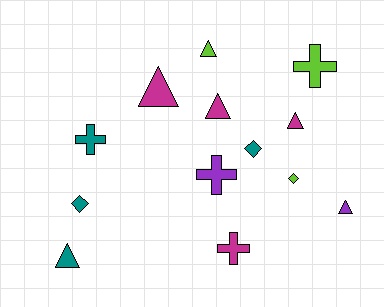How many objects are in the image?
There are 13 objects.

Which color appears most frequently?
Magenta, with 4 objects.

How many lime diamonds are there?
There is 1 lime diamond.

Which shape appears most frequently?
Triangle, with 6 objects.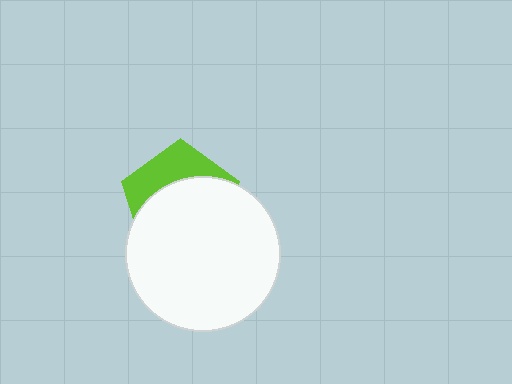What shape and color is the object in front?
The object in front is a white circle.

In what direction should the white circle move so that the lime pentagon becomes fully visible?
The white circle should move down. That is the shortest direction to clear the overlap and leave the lime pentagon fully visible.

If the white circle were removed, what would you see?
You would see the complete lime pentagon.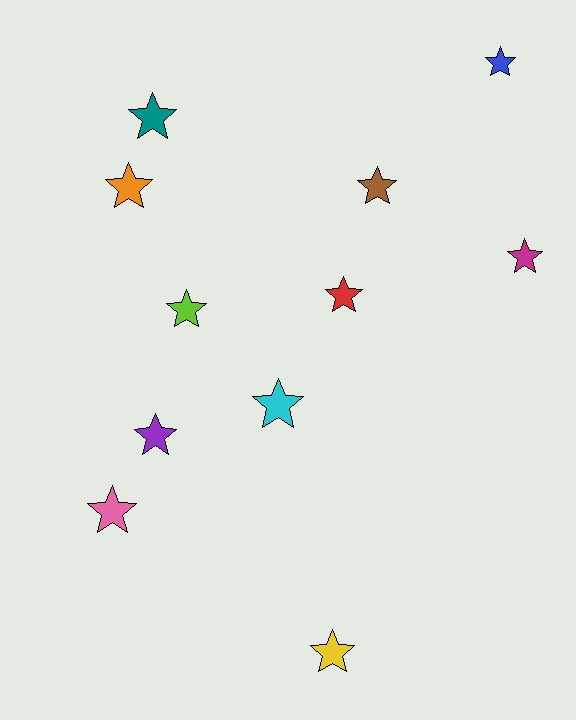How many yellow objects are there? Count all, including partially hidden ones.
There is 1 yellow object.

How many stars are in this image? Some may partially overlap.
There are 11 stars.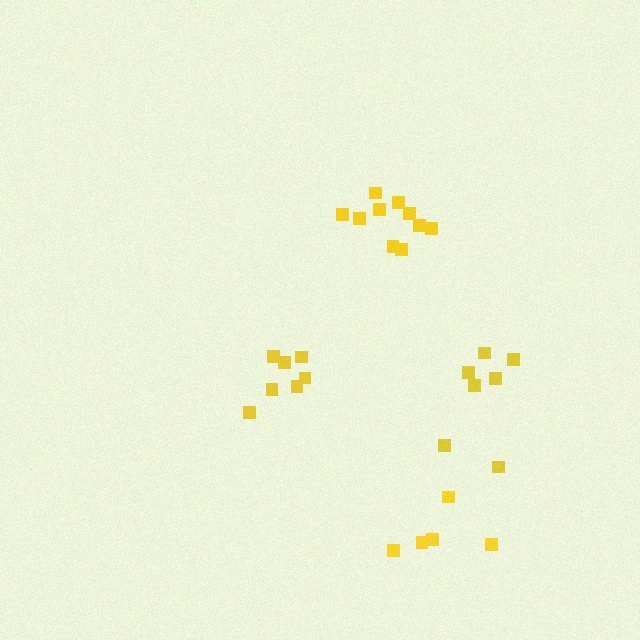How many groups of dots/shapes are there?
There are 4 groups.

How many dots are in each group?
Group 1: 7 dots, Group 2: 10 dots, Group 3: 7 dots, Group 4: 5 dots (29 total).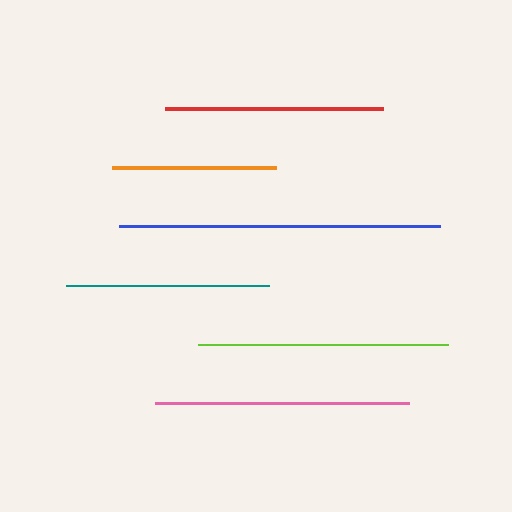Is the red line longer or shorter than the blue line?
The blue line is longer than the red line.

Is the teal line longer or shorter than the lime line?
The lime line is longer than the teal line.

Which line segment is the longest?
The blue line is the longest at approximately 321 pixels.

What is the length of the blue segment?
The blue segment is approximately 321 pixels long.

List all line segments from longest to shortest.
From longest to shortest: blue, pink, lime, red, teal, orange.